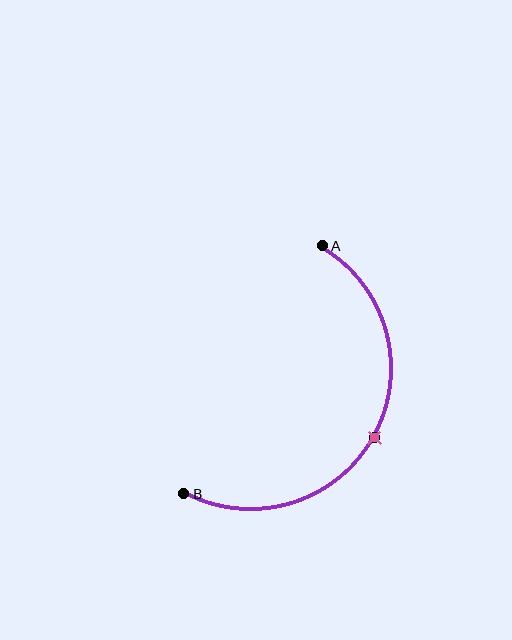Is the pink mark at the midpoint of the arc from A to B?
Yes. The pink mark lies on the arc at equal arc-length from both A and B — it is the arc midpoint.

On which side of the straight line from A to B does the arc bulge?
The arc bulges to the right of the straight line connecting A and B.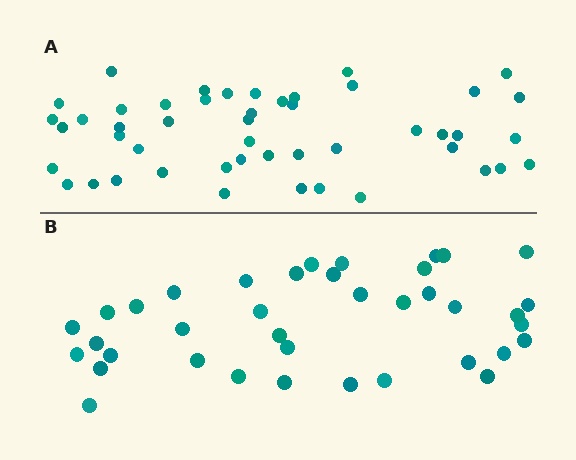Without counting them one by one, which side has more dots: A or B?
Region A (the top region) has more dots.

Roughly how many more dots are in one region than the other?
Region A has roughly 10 or so more dots than region B.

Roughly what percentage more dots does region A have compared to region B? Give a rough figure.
About 25% more.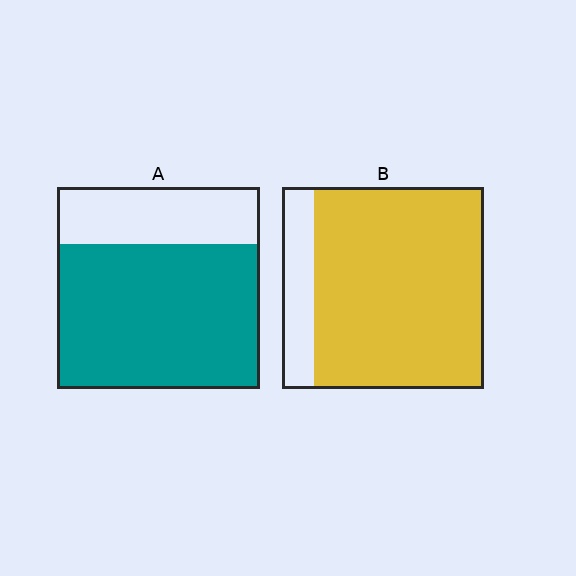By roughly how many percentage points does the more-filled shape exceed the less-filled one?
By roughly 10 percentage points (B over A).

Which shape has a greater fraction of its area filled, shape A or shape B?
Shape B.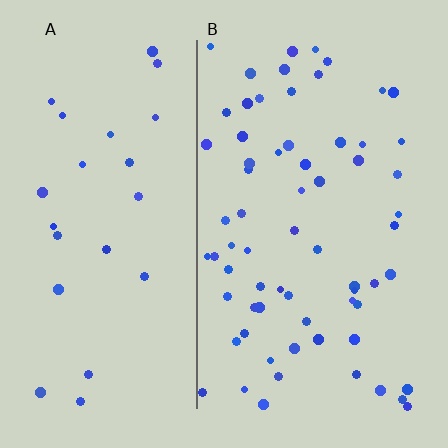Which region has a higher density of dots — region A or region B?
B (the right).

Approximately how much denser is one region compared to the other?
Approximately 2.7× — region B over region A.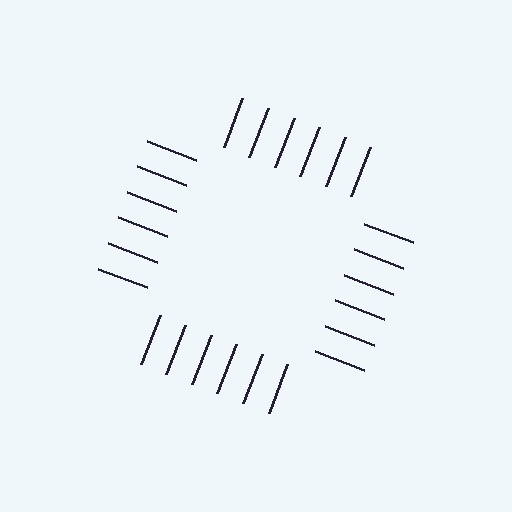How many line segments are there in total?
24 — 6 along each of the 4 edges.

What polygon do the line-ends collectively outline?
An illusory square — the line segments terminate on its edges but no continuous stroke is drawn.